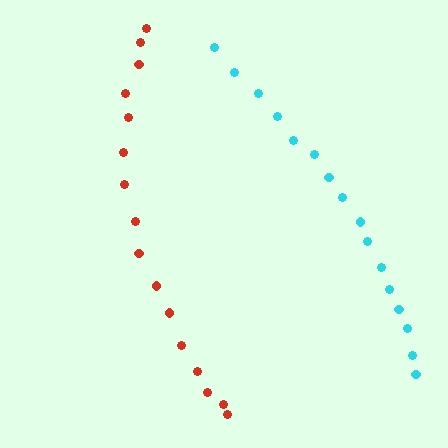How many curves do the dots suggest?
There are 2 distinct paths.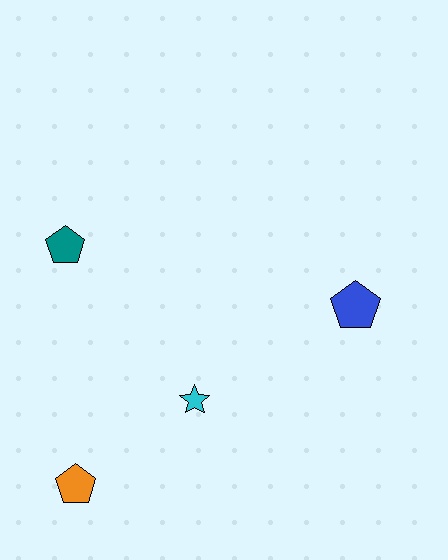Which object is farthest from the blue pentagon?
The orange pentagon is farthest from the blue pentagon.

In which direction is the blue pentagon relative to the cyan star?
The blue pentagon is to the right of the cyan star.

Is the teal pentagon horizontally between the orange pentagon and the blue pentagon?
No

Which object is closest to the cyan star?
The orange pentagon is closest to the cyan star.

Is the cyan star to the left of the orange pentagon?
No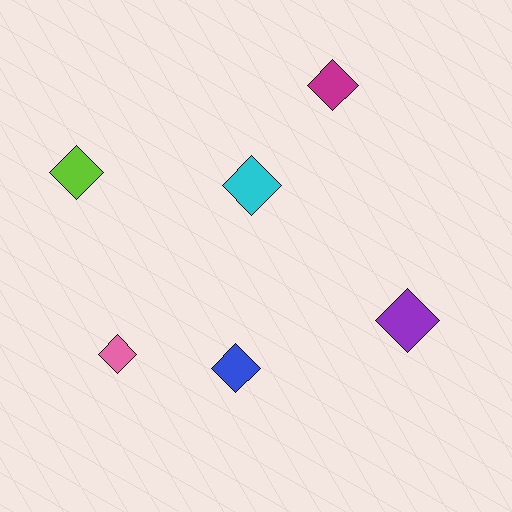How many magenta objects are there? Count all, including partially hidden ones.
There is 1 magenta object.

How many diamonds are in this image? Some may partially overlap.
There are 6 diamonds.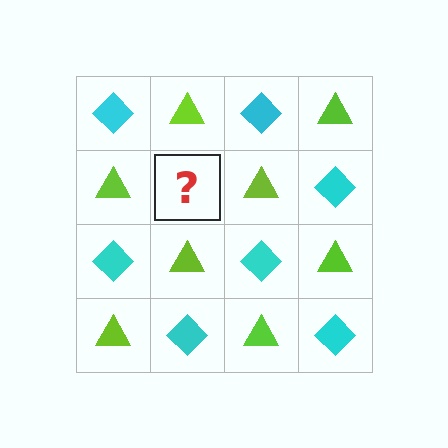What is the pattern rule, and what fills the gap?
The rule is that it alternates cyan diamond and lime triangle in a checkerboard pattern. The gap should be filled with a cyan diamond.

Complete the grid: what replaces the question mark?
The question mark should be replaced with a cyan diamond.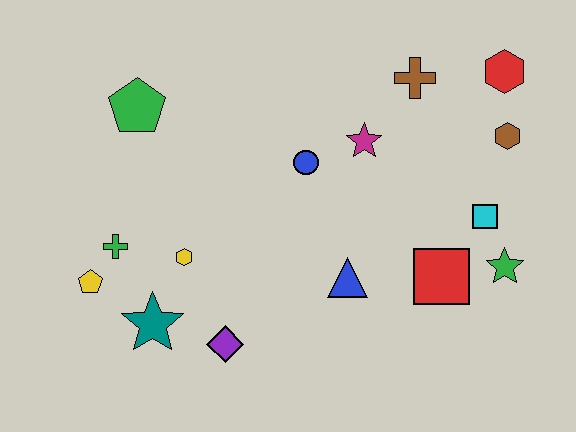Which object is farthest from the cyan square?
The yellow pentagon is farthest from the cyan square.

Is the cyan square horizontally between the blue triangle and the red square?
No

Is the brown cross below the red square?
No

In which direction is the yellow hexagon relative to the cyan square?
The yellow hexagon is to the left of the cyan square.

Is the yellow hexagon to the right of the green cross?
Yes